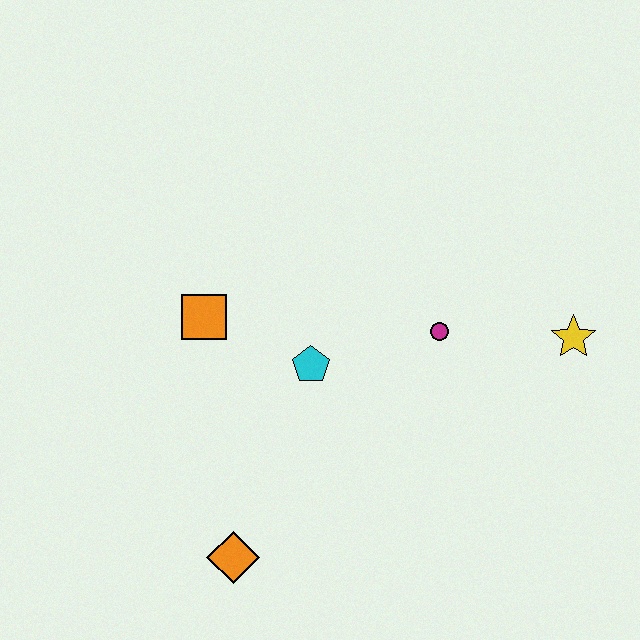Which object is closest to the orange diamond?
The cyan pentagon is closest to the orange diamond.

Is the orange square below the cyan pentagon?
No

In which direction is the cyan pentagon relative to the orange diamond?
The cyan pentagon is above the orange diamond.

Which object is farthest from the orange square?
The yellow star is farthest from the orange square.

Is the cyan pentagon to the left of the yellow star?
Yes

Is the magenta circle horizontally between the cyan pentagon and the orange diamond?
No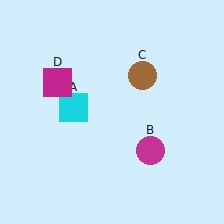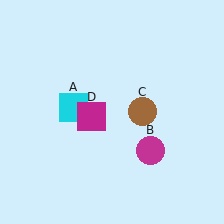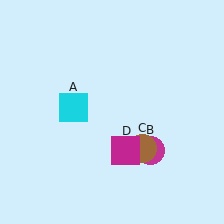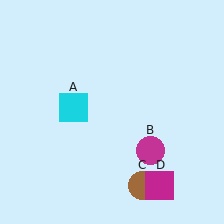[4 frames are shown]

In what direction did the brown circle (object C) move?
The brown circle (object C) moved down.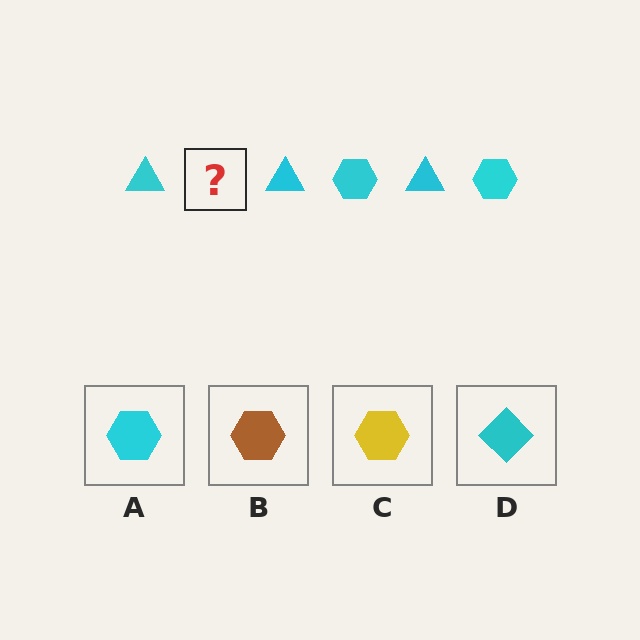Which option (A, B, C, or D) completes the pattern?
A.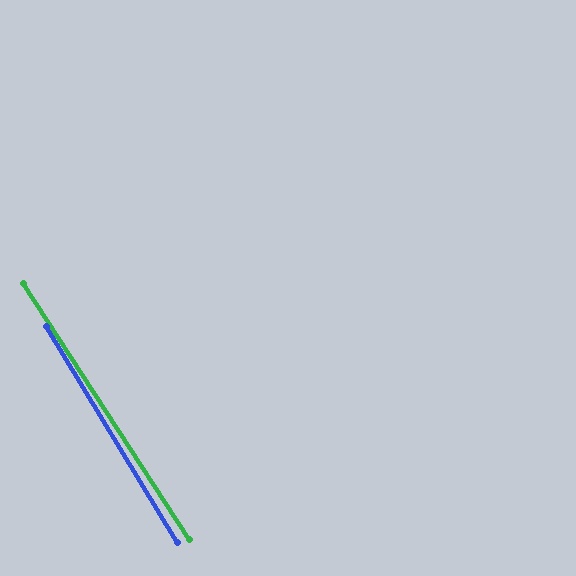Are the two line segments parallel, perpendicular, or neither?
Parallel — their directions differ by only 1.8°.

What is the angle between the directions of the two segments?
Approximately 2 degrees.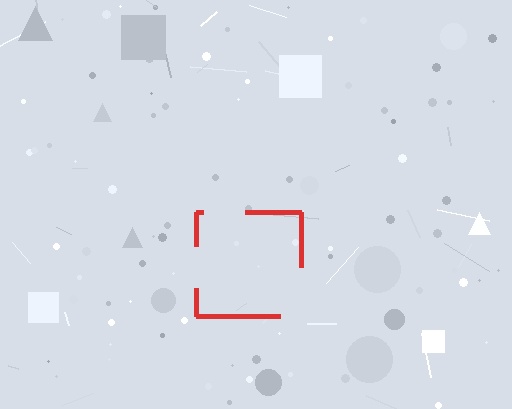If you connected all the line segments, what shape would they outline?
They would outline a square.